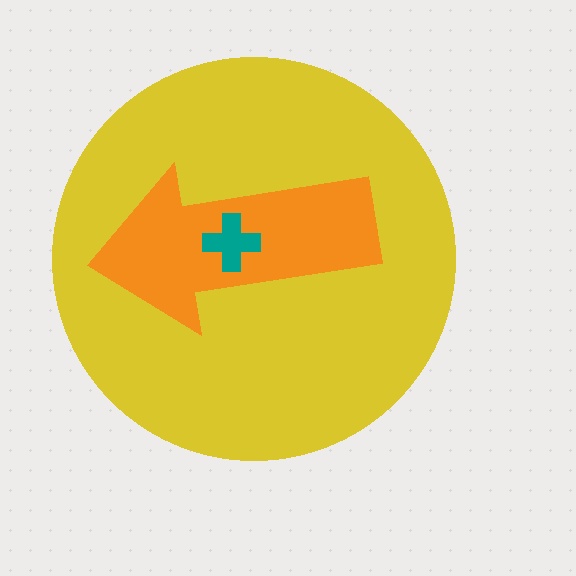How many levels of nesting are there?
3.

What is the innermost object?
The teal cross.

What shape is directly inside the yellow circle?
The orange arrow.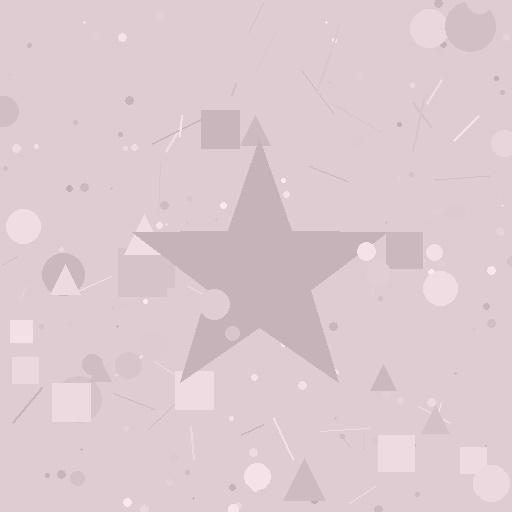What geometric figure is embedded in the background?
A star is embedded in the background.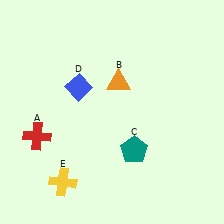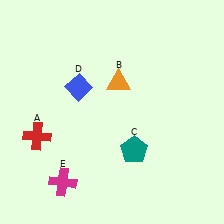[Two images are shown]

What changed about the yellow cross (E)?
In Image 1, E is yellow. In Image 2, it changed to magenta.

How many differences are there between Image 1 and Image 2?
There is 1 difference between the two images.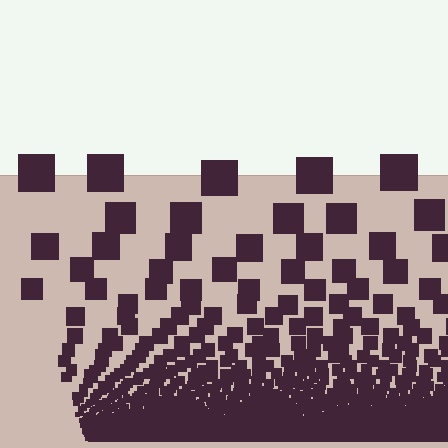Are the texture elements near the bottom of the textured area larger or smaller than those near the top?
Smaller. The gradient is inverted — elements near the bottom are smaller and denser.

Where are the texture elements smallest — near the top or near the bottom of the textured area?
Near the bottom.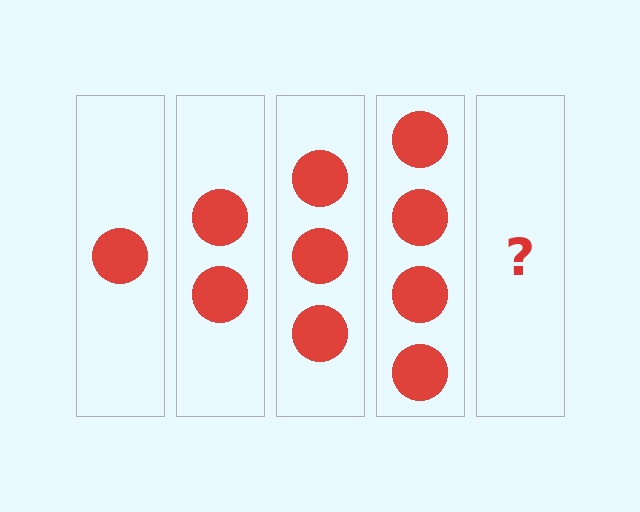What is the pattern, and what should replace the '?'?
The pattern is that each step adds one more circle. The '?' should be 5 circles.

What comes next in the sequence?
The next element should be 5 circles.